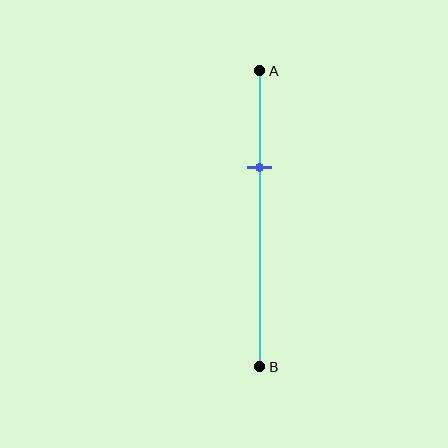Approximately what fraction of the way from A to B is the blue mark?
The blue mark is approximately 35% of the way from A to B.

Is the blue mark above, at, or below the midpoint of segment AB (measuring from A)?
The blue mark is above the midpoint of segment AB.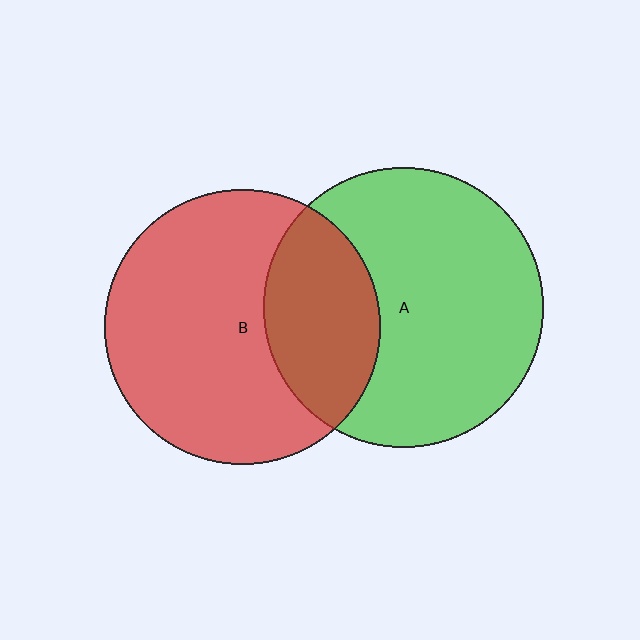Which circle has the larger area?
Circle A (green).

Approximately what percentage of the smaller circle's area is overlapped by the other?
Approximately 30%.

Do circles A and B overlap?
Yes.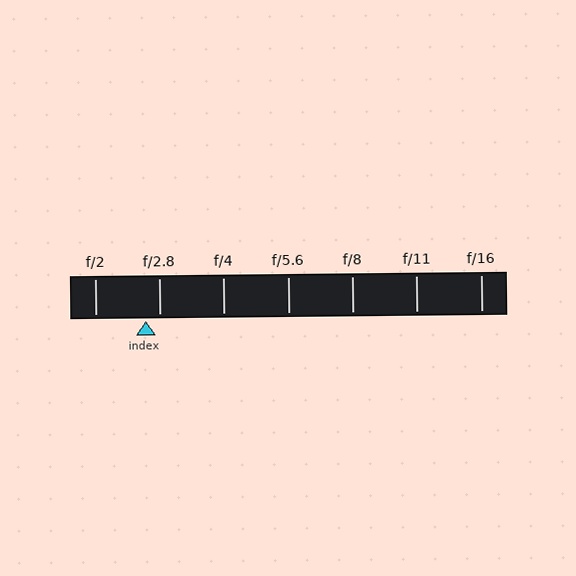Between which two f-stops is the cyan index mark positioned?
The index mark is between f/2 and f/2.8.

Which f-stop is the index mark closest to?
The index mark is closest to f/2.8.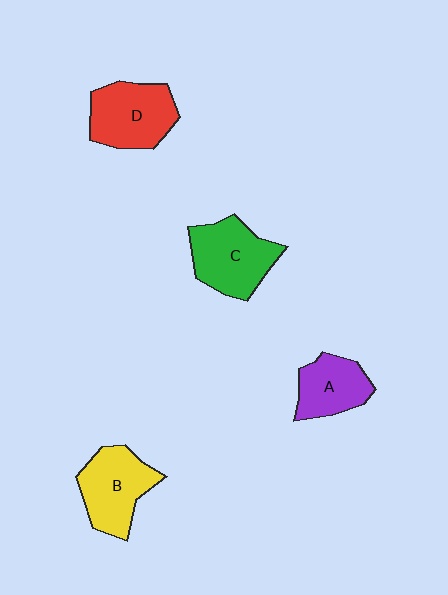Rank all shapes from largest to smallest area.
From largest to smallest: C (green), D (red), B (yellow), A (purple).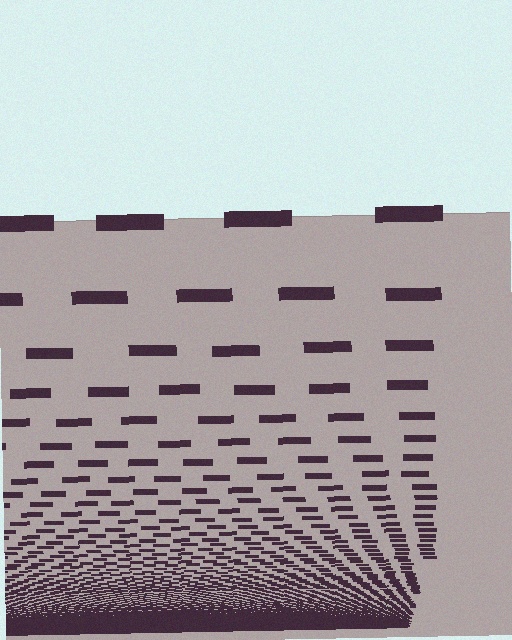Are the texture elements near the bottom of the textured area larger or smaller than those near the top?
Smaller. The gradient is inverted — elements near the bottom are smaller and denser.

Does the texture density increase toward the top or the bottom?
Density increases toward the bottom.